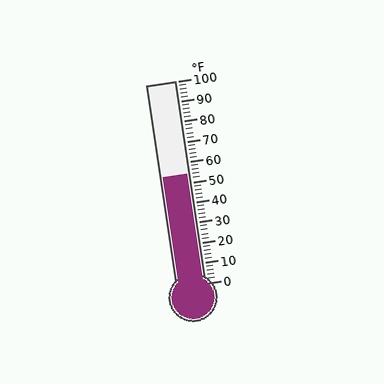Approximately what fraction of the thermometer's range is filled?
The thermometer is filled to approximately 55% of its range.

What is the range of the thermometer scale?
The thermometer scale ranges from 0°F to 100°F.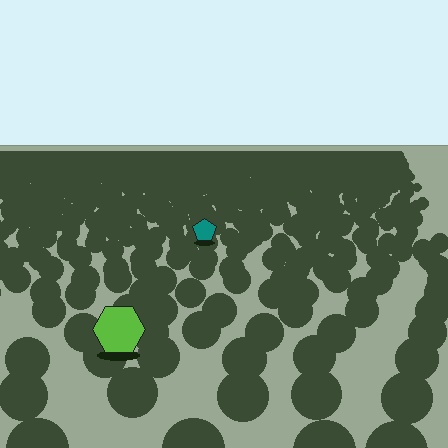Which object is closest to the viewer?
The lime hexagon is closest. The texture marks near it are larger and more spread out.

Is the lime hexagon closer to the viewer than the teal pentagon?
Yes. The lime hexagon is closer — you can tell from the texture gradient: the ground texture is coarser near it.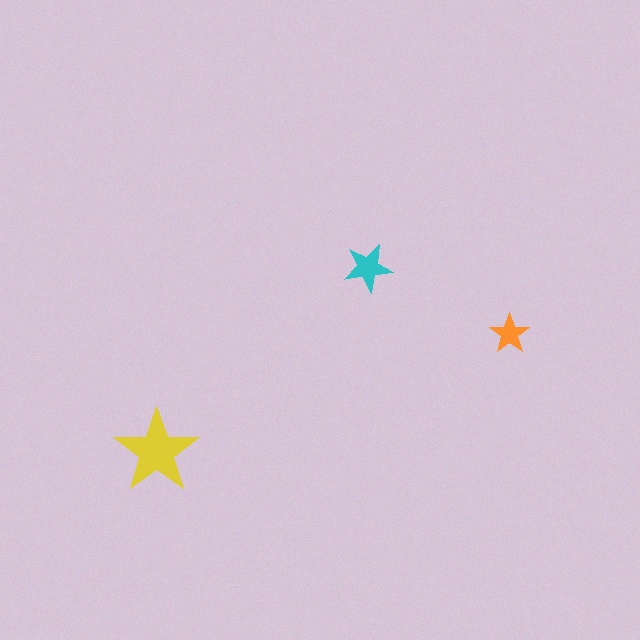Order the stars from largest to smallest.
the yellow one, the cyan one, the orange one.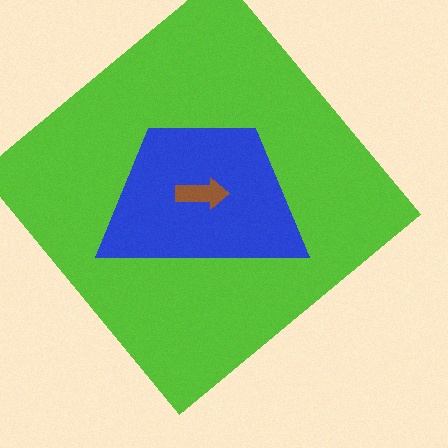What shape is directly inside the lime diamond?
The blue trapezoid.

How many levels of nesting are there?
3.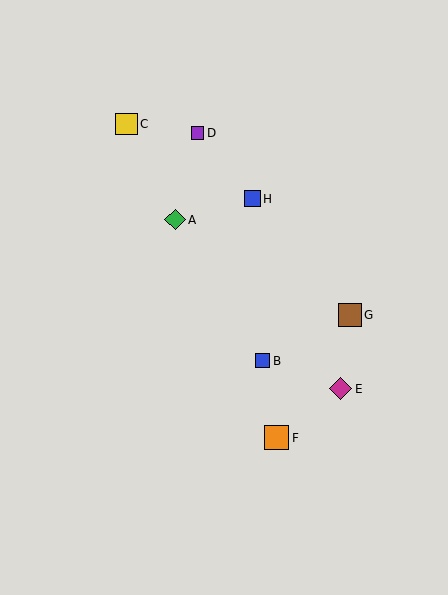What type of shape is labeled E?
Shape E is a magenta diamond.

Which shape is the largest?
The orange square (labeled F) is the largest.